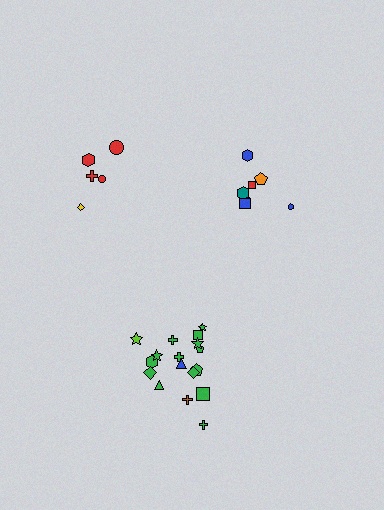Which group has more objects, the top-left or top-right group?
The top-right group.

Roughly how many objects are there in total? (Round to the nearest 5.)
Roughly 30 objects in total.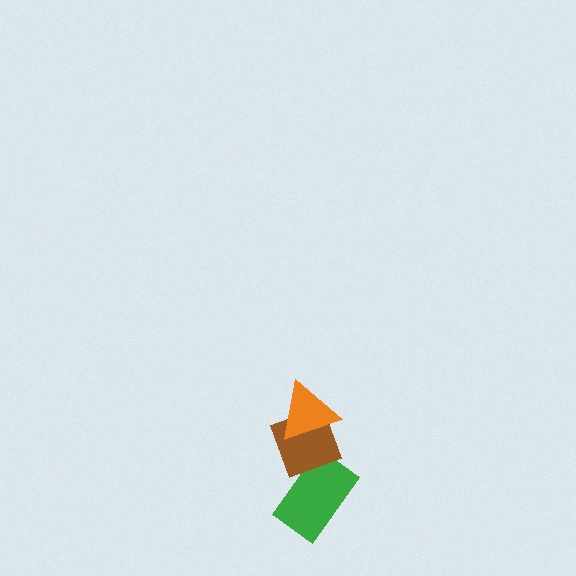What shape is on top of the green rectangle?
The brown diamond is on top of the green rectangle.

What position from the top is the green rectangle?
The green rectangle is 3rd from the top.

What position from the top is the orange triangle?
The orange triangle is 1st from the top.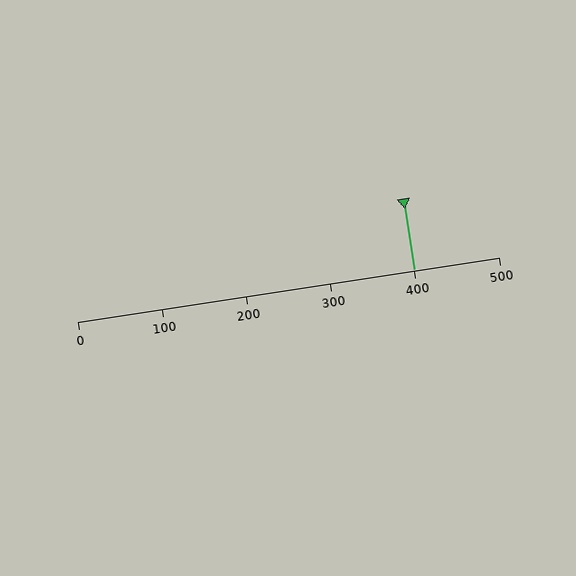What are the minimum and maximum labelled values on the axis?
The axis runs from 0 to 500.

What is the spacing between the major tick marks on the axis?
The major ticks are spaced 100 apart.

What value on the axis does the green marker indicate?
The marker indicates approximately 400.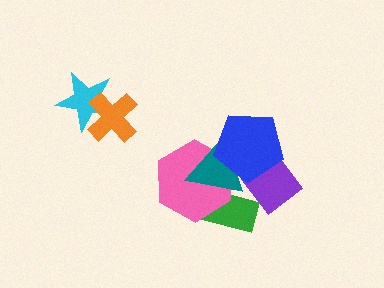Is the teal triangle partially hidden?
Yes, it is partially covered by another shape.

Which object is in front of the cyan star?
The orange cross is in front of the cyan star.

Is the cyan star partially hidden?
Yes, it is partially covered by another shape.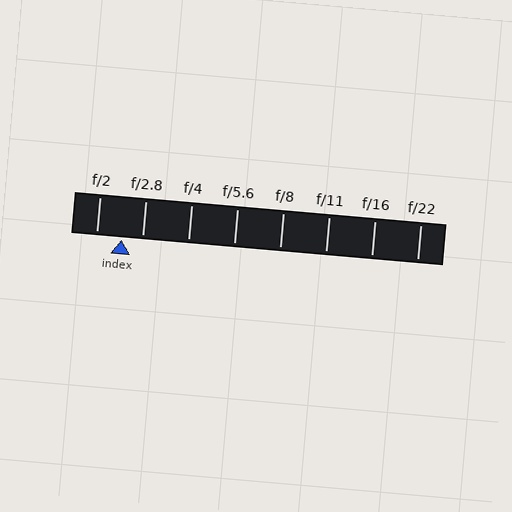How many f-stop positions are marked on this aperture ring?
There are 8 f-stop positions marked.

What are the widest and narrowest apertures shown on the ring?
The widest aperture shown is f/2 and the narrowest is f/22.